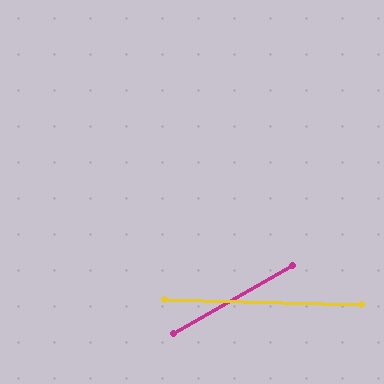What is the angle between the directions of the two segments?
Approximately 31 degrees.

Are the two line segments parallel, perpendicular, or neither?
Neither parallel nor perpendicular — they differ by about 31°.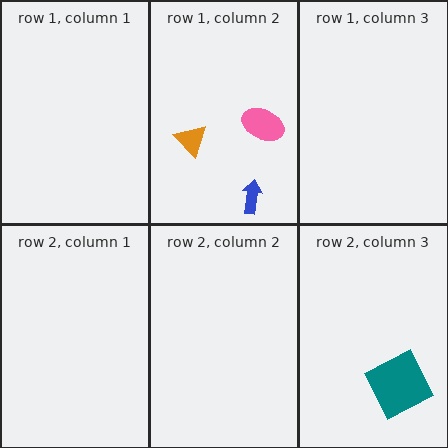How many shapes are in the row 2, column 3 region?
1.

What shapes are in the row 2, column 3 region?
The teal square.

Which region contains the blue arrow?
The row 1, column 2 region.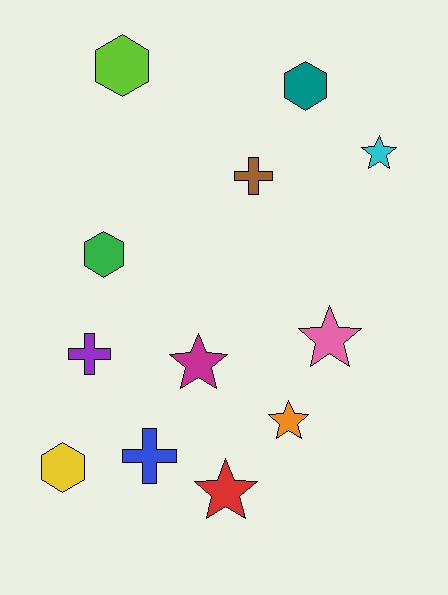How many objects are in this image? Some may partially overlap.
There are 12 objects.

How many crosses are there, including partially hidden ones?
There are 3 crosses.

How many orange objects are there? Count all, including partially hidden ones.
There is 1 orange object.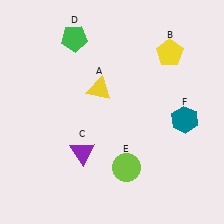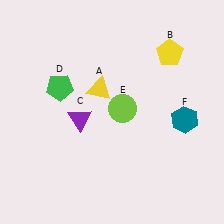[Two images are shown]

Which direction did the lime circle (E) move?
The lime circle (E) moved up.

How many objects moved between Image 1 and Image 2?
3 objects moved between the two images.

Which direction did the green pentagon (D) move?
The green pentagon (D) moved down.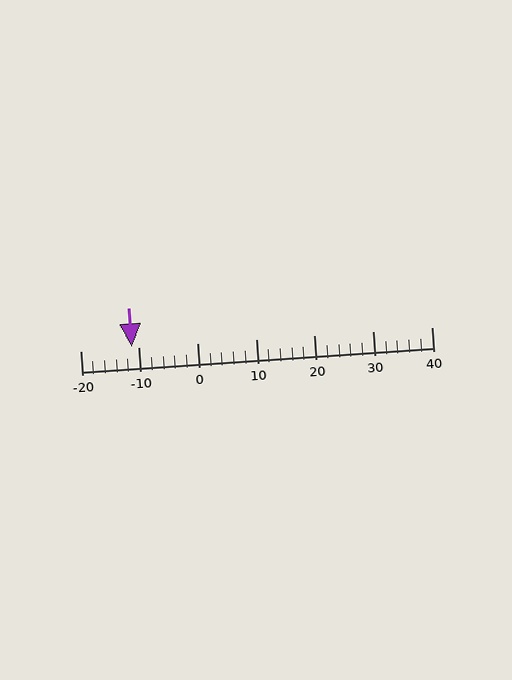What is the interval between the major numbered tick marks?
The major tick marks are spaced 10 units apart.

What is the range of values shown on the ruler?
The ruler shows values from -20 to 40.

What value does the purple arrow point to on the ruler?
The purple arrow points to approximately -11.